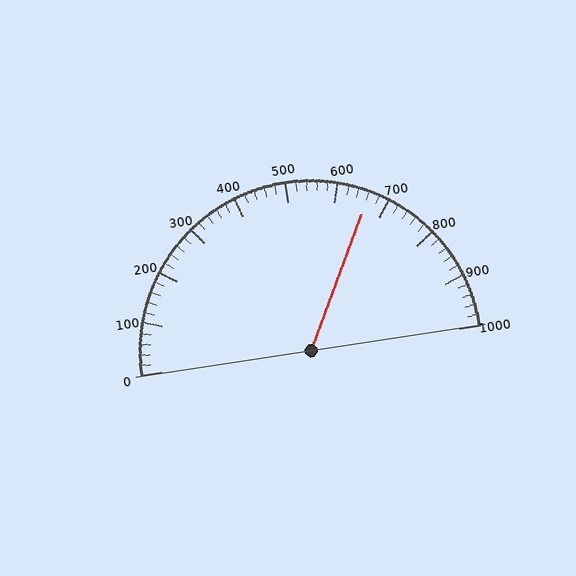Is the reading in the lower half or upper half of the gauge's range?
The reading is in the upper half of the range (0 to 1000).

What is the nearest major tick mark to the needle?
The nearest major tick mark is 700.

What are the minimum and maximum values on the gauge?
The gauge ranges from 0 to 1000.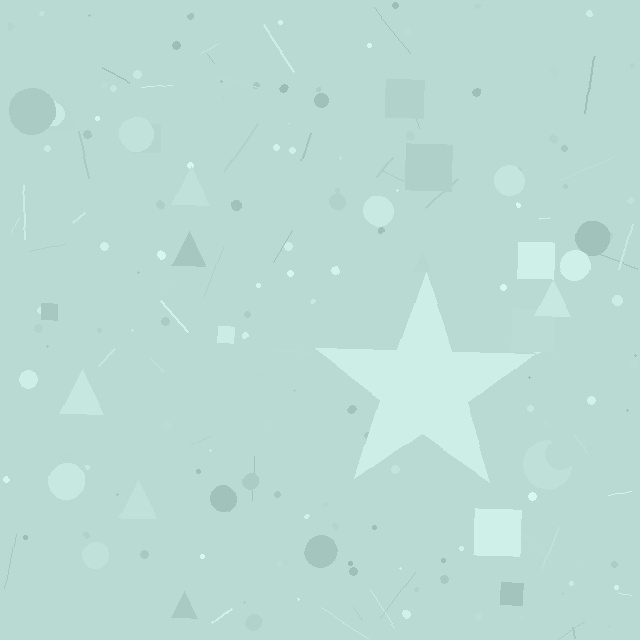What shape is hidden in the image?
A star is hidden in the image.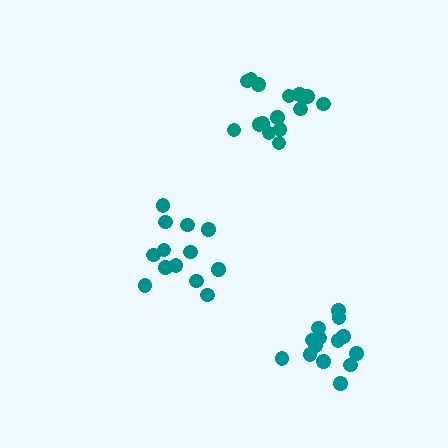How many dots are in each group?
Group 1: 14 dots, Group 2: 13 dots, Group 3: 15 dots (42 total).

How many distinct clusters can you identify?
There are 3 distinct clusters.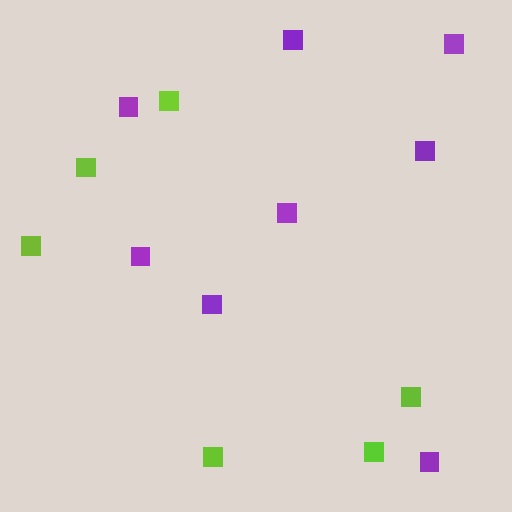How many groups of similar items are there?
There are 2 groups: one group of lime squares (6) and one group of purple squares (8).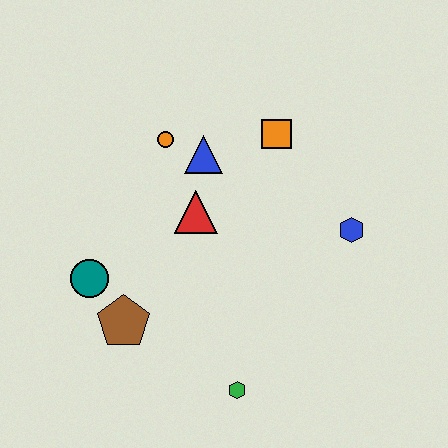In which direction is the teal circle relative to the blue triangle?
The teal circle is below the blue triangle.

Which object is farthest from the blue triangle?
The green hexagon is farthest from the blue triangle.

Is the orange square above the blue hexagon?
Yes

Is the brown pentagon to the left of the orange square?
Yes